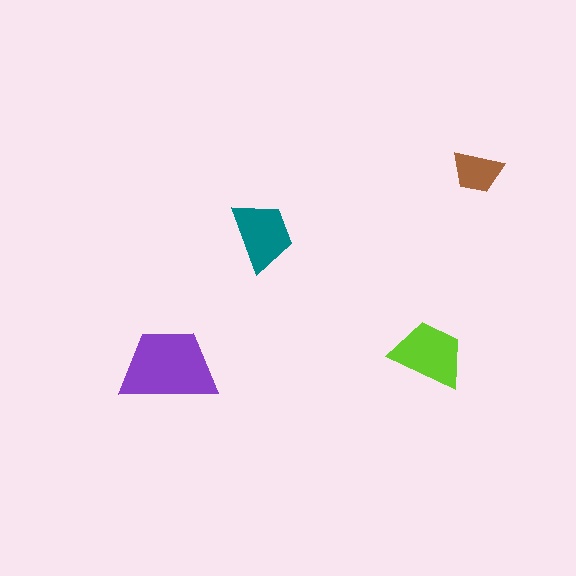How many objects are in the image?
There are 4 objects in the image.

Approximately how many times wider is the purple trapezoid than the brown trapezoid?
About 2 times wider.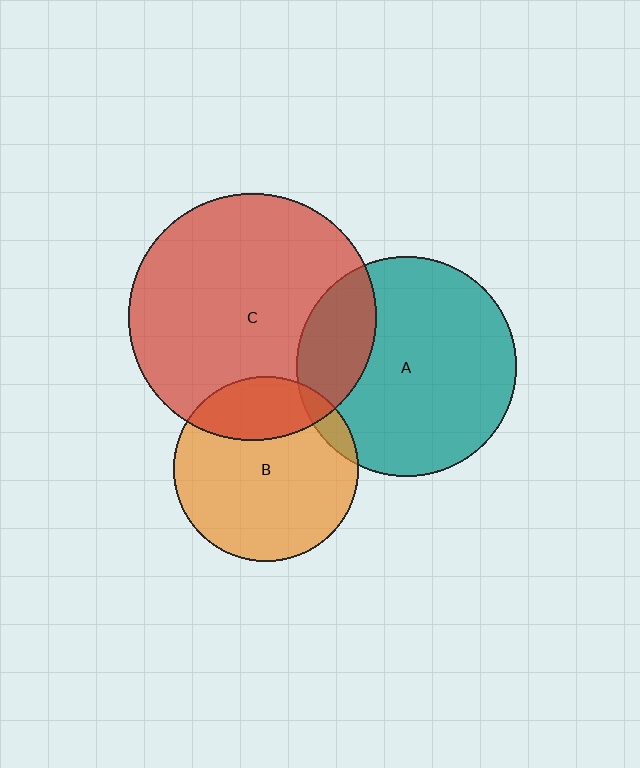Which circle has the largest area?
Circle C (red).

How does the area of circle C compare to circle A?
Approximately 1.3 times.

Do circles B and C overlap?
Yes.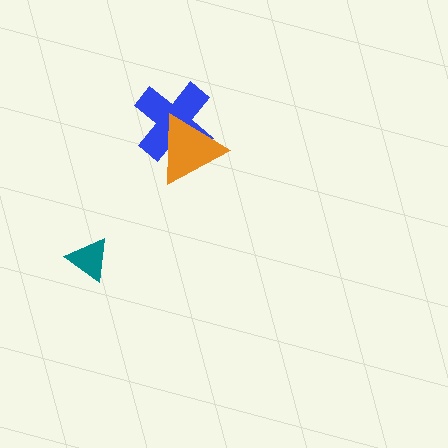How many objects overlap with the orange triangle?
1 object overlaps with the orange triangle.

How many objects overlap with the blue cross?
1 object overlaps with the blue cross.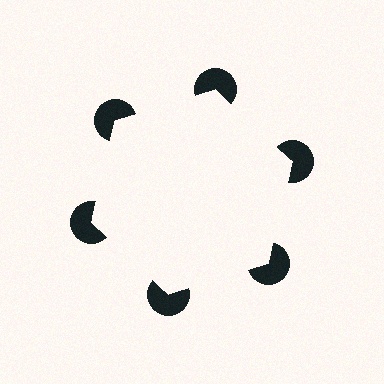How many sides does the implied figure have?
6 sides.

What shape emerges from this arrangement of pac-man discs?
An illusory hexagon — its edges are inferred from the aligned wedge cuts in the pac-man discs, not physically drawn.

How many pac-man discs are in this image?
There are 6 — one at each vertex of the illusory hexagon.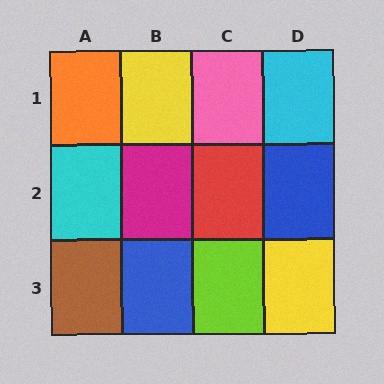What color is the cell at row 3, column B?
Blue.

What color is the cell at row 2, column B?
Magenta.